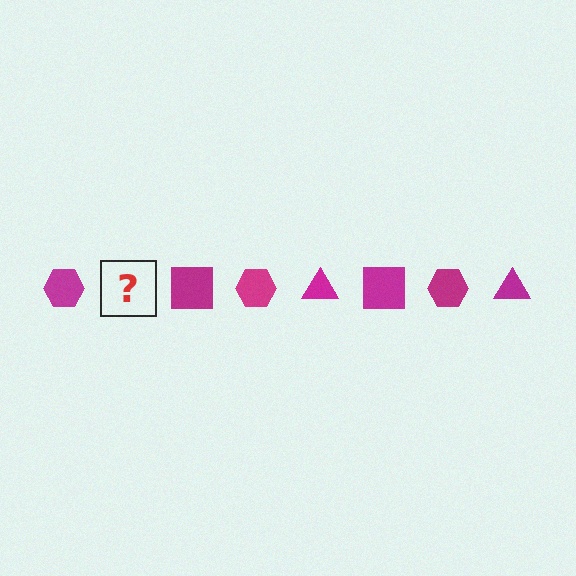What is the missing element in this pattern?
The missing element is a magenta triangle.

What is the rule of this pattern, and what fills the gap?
The rule is that the pattern cycles through hexagon, triangle, square shapes in magenta. The gap should be filled with a magenta triangle.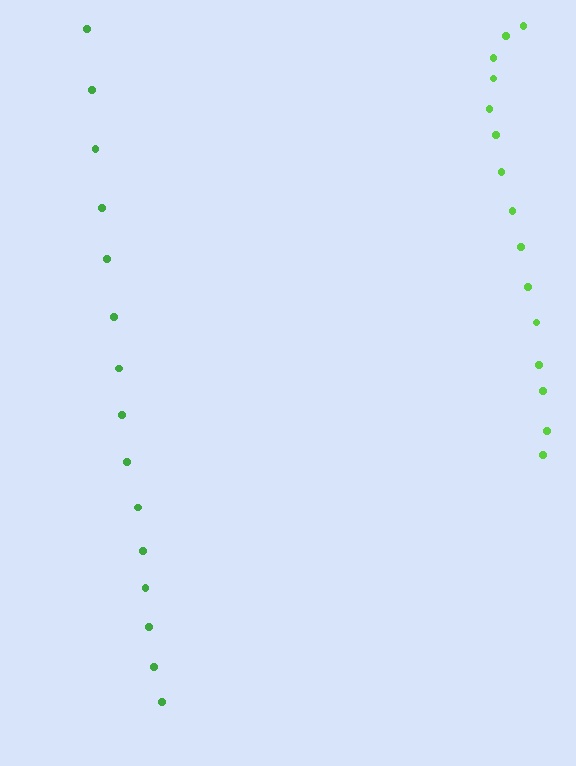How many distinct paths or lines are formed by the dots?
There are 2 distinct paths.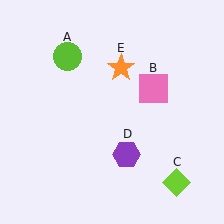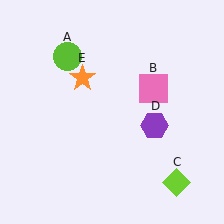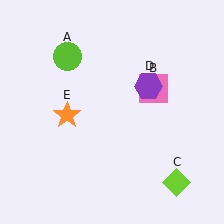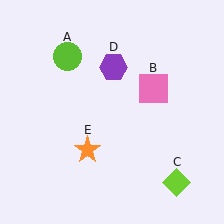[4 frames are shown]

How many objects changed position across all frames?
2 objects changed position: purple hexagon (object D), orange star (object E).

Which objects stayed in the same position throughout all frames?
Lime circle (object A) and pink square (object B) and lime diamond (object C) remained stationary.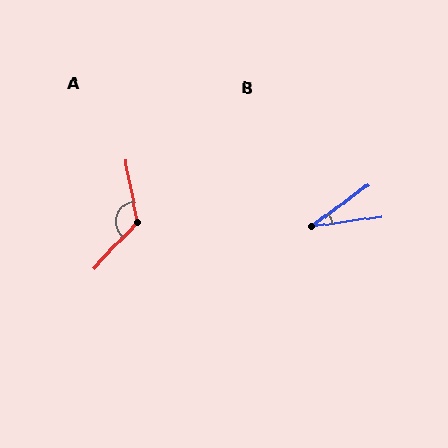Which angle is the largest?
A, at approximately 126 degrees.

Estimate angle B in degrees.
Approximately 28 degrees.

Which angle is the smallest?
B, at approximately 28 degrees.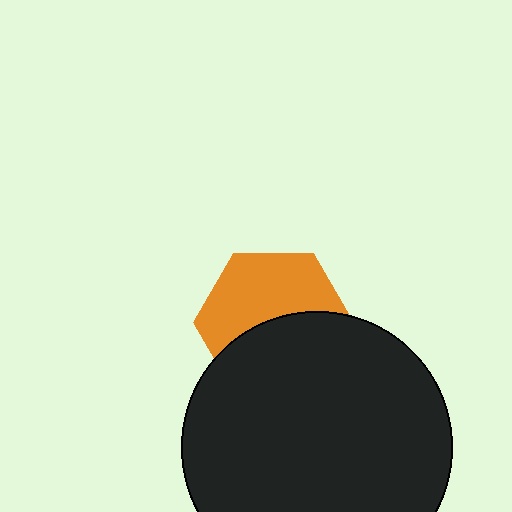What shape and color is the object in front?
The object in front is a black circle.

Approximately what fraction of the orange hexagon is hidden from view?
Roughly 48% of the orange hexagon is hidden behind the black circle.